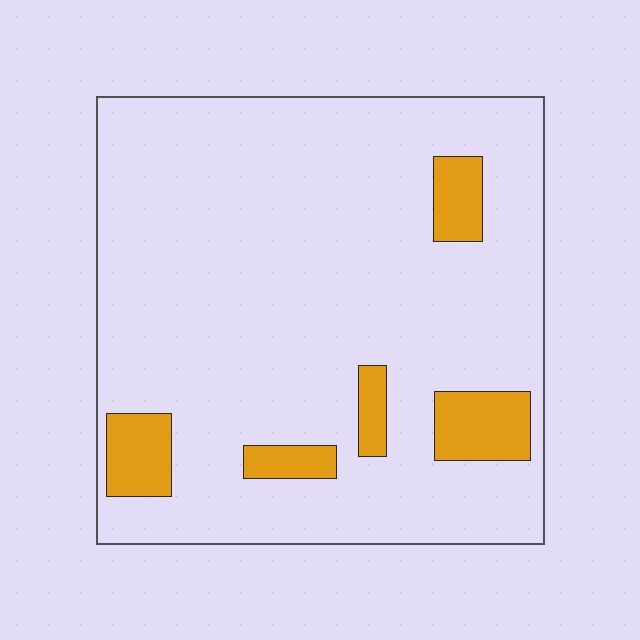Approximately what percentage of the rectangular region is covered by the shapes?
Approximately 10%.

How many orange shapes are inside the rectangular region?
5.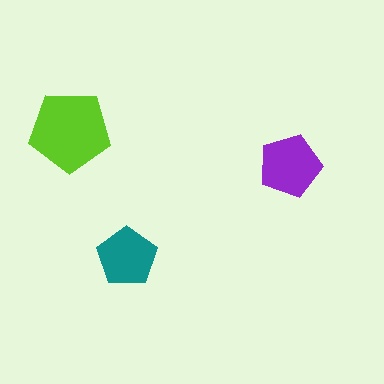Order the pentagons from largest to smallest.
the lime one, the purple one, the teal one.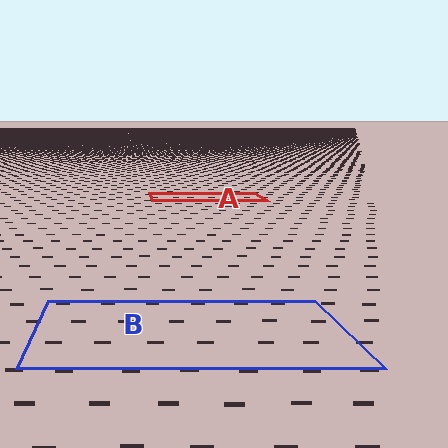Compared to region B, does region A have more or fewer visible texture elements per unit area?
Region A has more texture elements per unit area — they are packed more densely because it is farther away.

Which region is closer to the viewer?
Region B is closer. The texture elements there are larger and more spread out.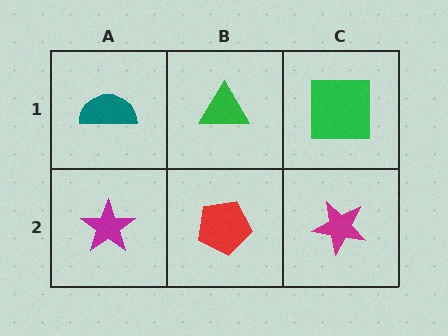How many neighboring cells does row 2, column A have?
2.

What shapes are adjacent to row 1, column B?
A red pentagon (row 2, column B), a teal semicircle (row 1, column A), a green square (row 1, column C).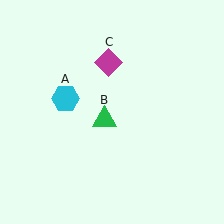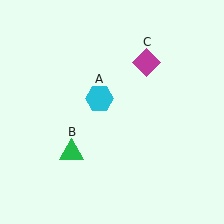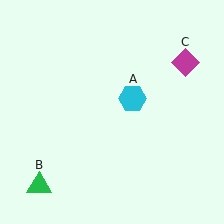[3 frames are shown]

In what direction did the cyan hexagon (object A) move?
The cyan hexagon (object A) moved right.